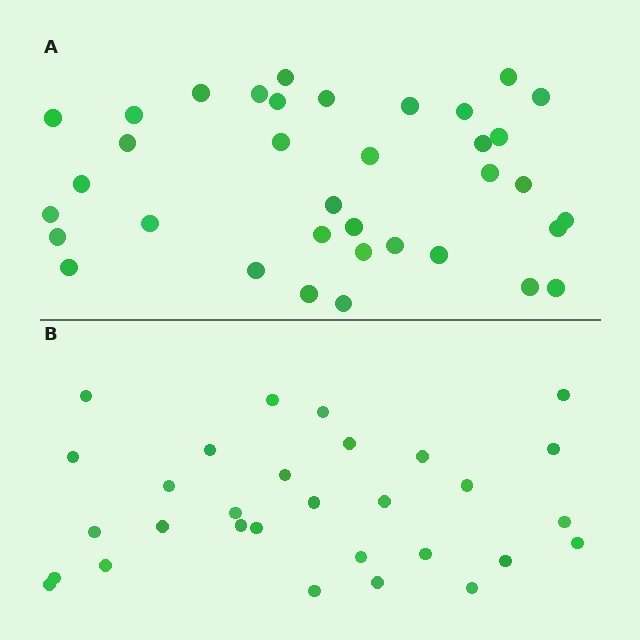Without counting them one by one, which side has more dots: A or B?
Region A (the top region) has more dots.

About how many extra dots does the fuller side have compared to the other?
Region A has about 6 more dots than region B.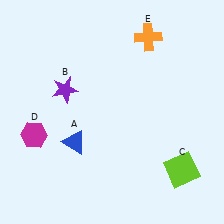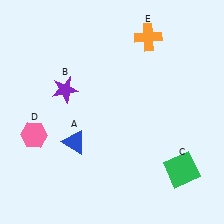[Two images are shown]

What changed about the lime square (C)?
In Image 1, C is lime. In Image 2, it changed to green.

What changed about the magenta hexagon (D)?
In Image 1, D is magenta. In Image 2, it changed to pink.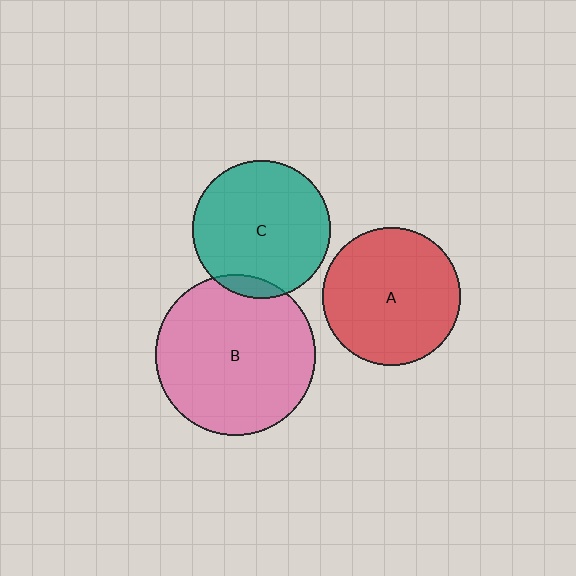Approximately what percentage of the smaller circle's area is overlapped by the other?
Approximately 5%.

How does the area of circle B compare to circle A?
Approximately 1.3 times.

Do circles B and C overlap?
Yes.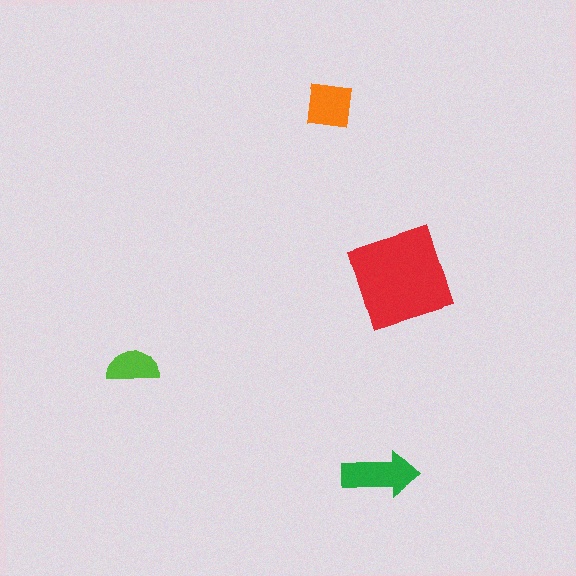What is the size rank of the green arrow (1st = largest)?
2nd.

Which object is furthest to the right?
The red diamond is rightmost.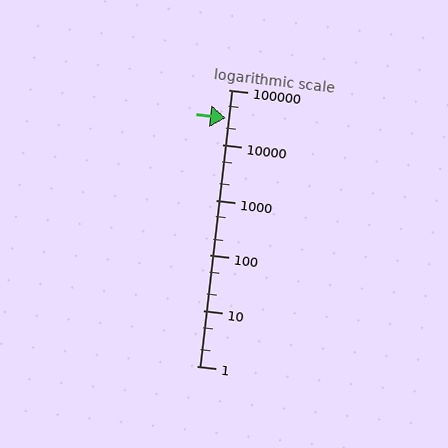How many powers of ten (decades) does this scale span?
The scale spans 5 decades, from 1 to 100000.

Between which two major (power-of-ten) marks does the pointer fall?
The pointer is between 10000 and 100000.